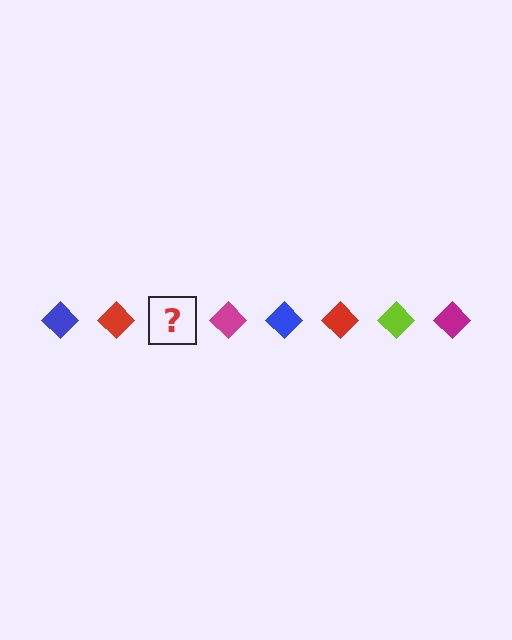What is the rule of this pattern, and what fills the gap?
The rule is that the pattern cycles through blue, red, lime, magenta diamonds. The gap should be filled with a lime diamond.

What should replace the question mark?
The question mark should be replaced with a lime diamond.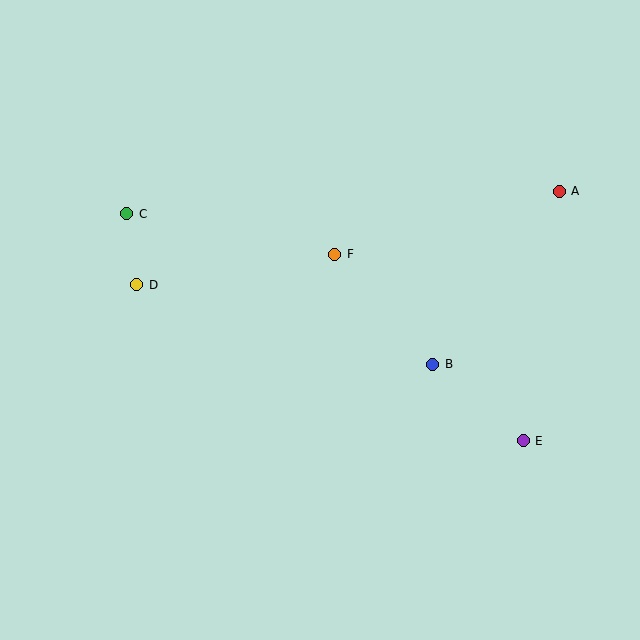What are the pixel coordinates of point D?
Point D is at (137, 285).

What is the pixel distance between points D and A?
The distance between D and A is 433 pixels.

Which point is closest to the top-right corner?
Point A is closest to the top-right corner.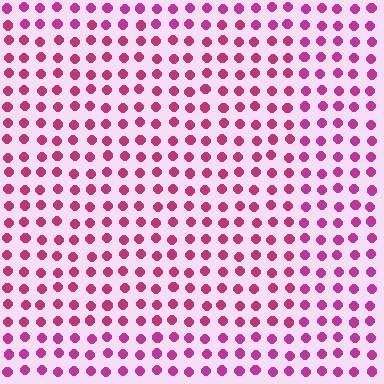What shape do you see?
I see a rectangle.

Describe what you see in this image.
The image is filled with small magenta elements in a uniform arrangement. A rectangle-shaped region is visible where the elements are tinted to a slightly different hue, forming a subtle color boundary.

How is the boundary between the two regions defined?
The boundary is defined purely by a slight shift in hue (about 15 degrees). Spacing, size, and orientation are identical on both sides.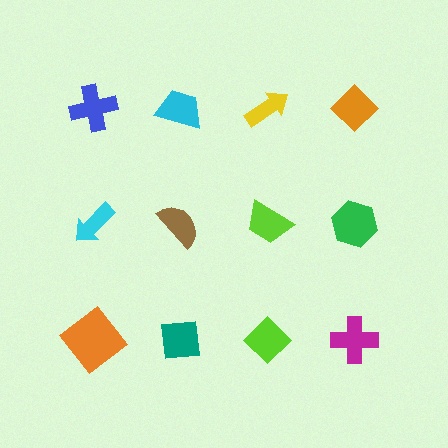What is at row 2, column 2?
A brown semicircle.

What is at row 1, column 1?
A blue cross.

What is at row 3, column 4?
A magenta cross.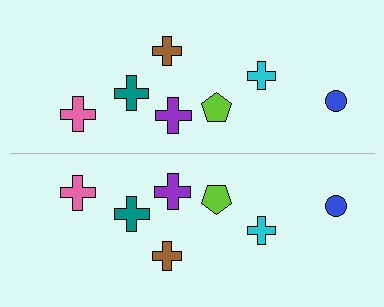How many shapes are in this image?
There are 14 shapes in this image.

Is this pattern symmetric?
Yes, this pattern has bilateral (reflection) symmetry.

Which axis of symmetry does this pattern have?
The pattern has a horizontal axis of symmetry running through the center of the image.